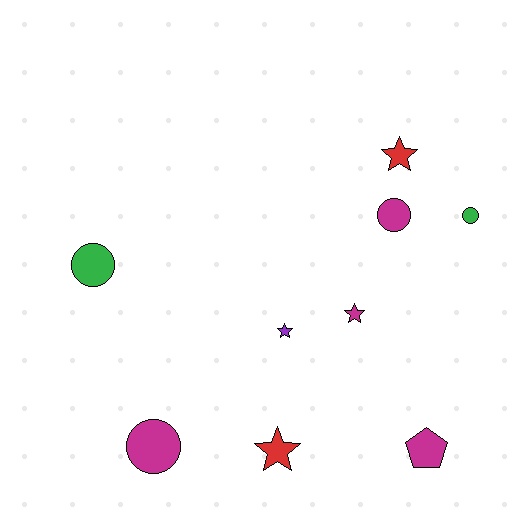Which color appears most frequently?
Magenta, with 4 objects.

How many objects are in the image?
There are 9 objects.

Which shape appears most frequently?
Circle, with 4 objects.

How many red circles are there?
There are no red circles.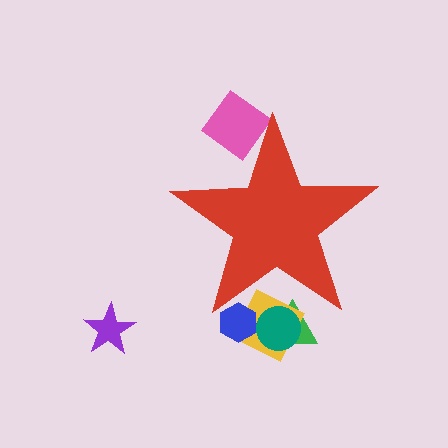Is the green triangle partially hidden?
Yes, the green triangle is partially hidden behind the red star.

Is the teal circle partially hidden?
Yes, the teal circle is partially hidden behind the red star.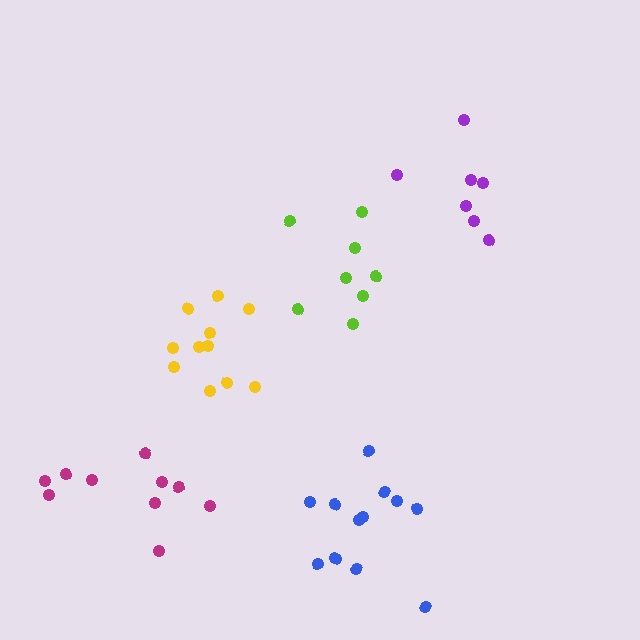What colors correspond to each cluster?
The clusters are colored: magenta, blue, purple, lime, yellow.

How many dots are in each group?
Group 1: 10 dots, Group 2: 12 dots, Group 3: 7 dots, Group 4: 8 dots, Group 5: 11 dots (48 total).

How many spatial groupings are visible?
There are 5 spatial groupings.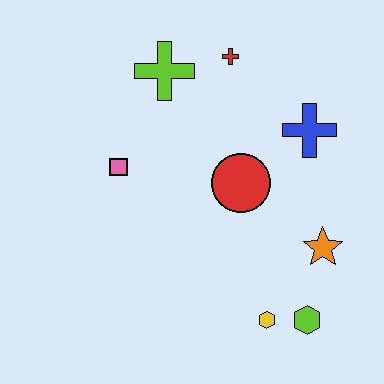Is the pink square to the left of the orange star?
Yes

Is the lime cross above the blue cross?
Yes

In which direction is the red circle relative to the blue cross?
The red circle is to the left of the blue cross.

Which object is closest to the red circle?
The blue cross is closest to the red circle.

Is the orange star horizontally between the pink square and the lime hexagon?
No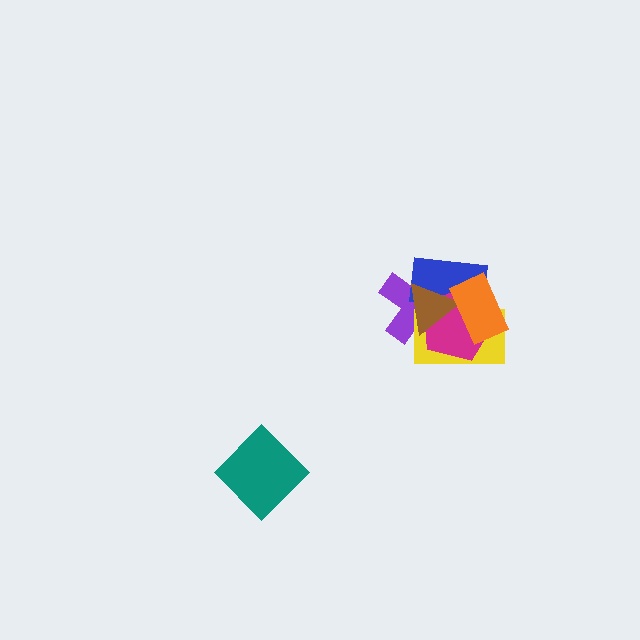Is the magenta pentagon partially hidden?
Yes, it is partially covered by another shape.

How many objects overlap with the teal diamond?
0 objects overlap with the teal diamond.